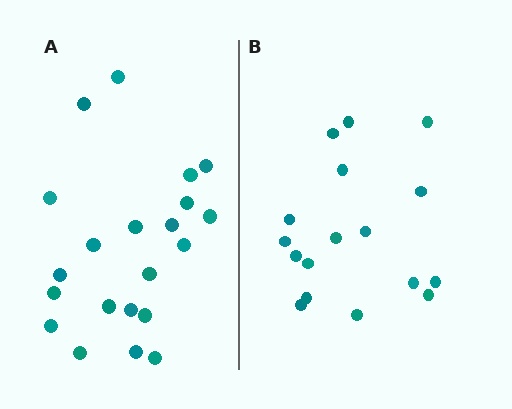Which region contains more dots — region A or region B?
Region A (the left region) has more dots.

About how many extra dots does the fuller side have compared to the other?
Region A has about 4 more dots than region B.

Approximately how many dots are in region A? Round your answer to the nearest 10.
About 20 dots. (The exact count is 21, which rounds to 20.)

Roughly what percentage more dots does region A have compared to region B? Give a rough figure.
About 25% more.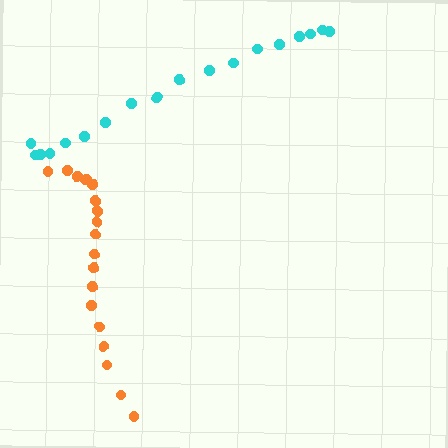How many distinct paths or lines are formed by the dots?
There are 2 distinct paths.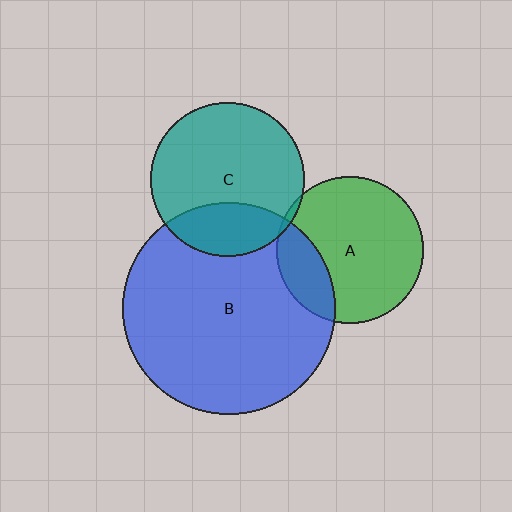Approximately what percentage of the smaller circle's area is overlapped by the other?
Approximately 5%.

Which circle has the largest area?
Circle B (blue).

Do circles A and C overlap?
Yes.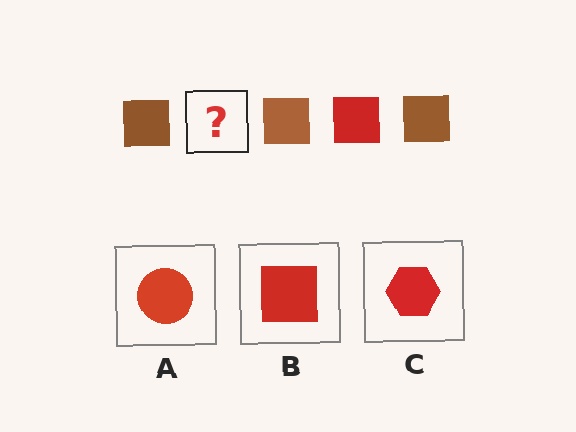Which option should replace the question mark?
Option B.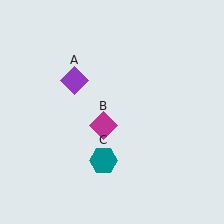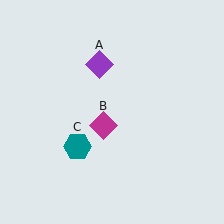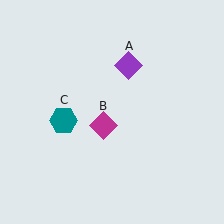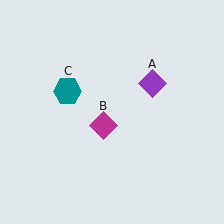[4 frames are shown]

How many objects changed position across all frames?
2 objects changed position: purple diamond (object A), teal hexagon (object C).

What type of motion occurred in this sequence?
The purple diamond (object A), teal hexagon (object C) rotated clockwise around the center of the scene.